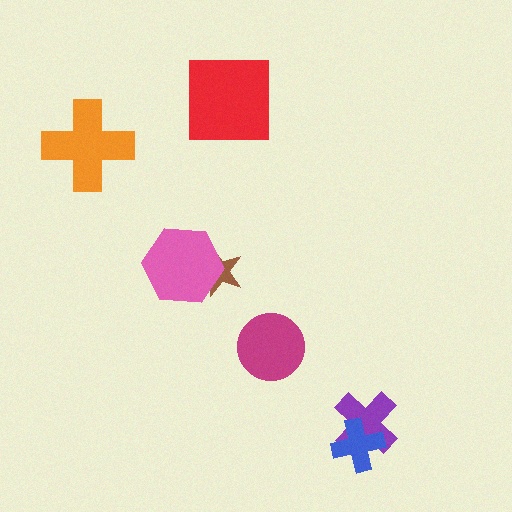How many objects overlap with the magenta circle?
0 objects overlap with the magenta circle.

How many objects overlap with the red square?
0 objects overlap with the red square.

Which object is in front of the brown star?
The pink hexagon is in front of the brown star.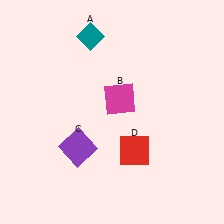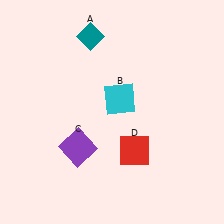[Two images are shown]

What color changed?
The square (B) changed from magenta in Image 1 to cyan in Image 2.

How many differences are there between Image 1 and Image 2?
There is 1 difference between the two images.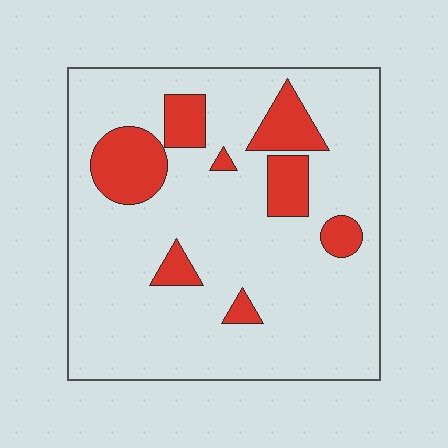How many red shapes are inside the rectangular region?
8.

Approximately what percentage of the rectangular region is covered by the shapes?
Approximately 15%.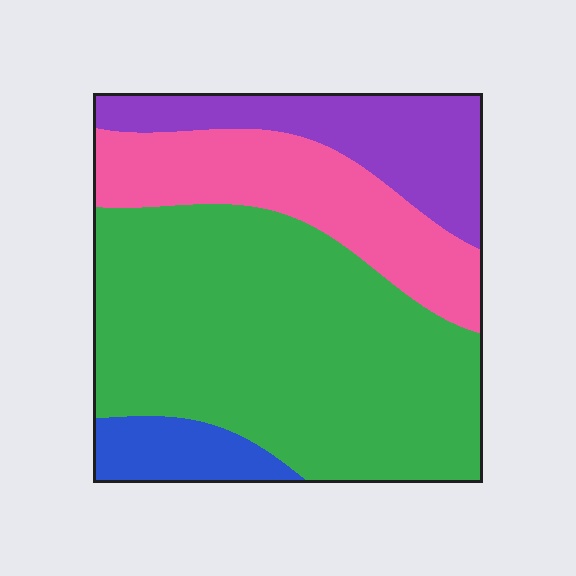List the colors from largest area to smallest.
From largest to smallest: green, pink, purple, blue.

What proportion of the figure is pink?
Pink takes up about one fifth (1/5) of the figure.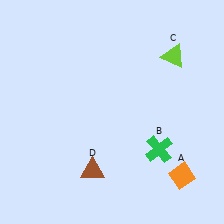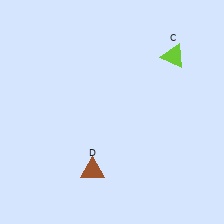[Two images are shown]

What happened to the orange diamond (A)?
The orange diamond (A) was removed in Image 2. It was in the bottom-right area of Image 1.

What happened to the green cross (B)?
The green cross (B) was removed in Image 2. It was in the bottom-right area of Image 1.